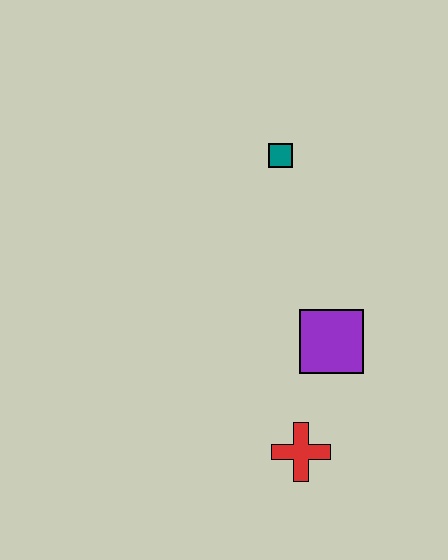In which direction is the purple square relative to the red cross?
The purple square is above the red cross.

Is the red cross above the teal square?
No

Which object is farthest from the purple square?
The teal square is farthest from the purple square.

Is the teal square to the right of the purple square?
No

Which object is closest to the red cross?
The purple square is closest to the red cross.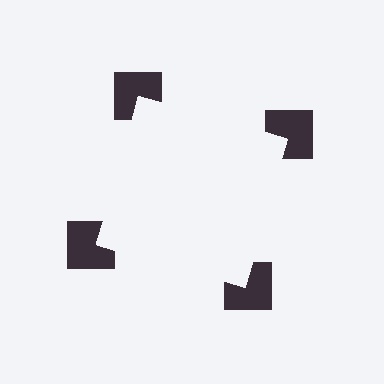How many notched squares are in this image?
There are 4 — one at each vertex of the illusory square.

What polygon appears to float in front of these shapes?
An illusory square — its edges are inferred from the aligned wedge cuts in the notched squares, not physically drawn.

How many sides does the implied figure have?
4 sides.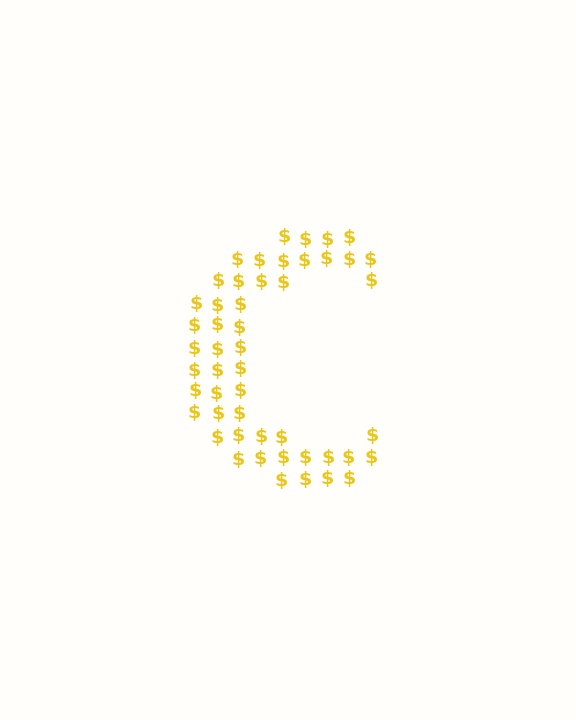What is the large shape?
The large shape is the letter C.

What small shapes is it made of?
It is made of small dollar signs.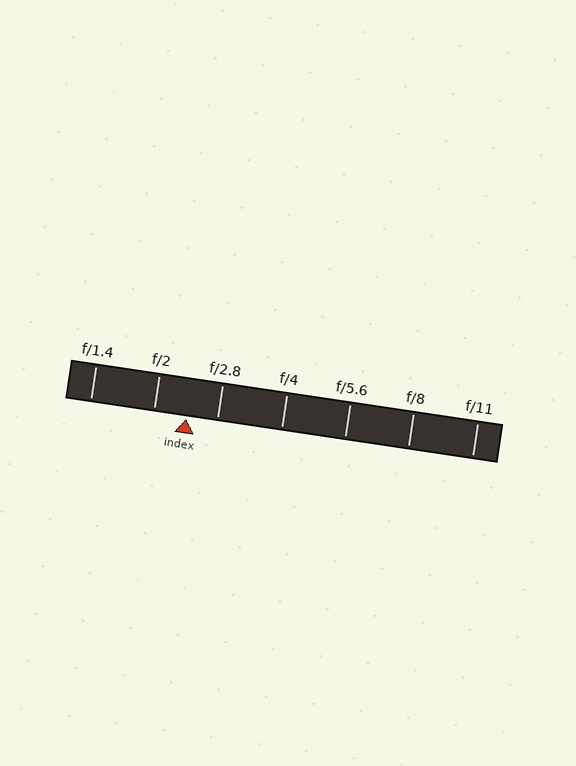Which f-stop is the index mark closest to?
The index mark is closest to f/2.8.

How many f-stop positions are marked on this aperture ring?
There are 7 f-stop positions marked.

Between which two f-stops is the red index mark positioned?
The index mark is between f/2 and f/2.8.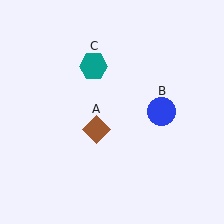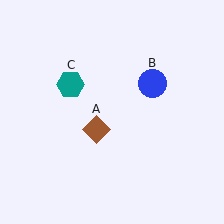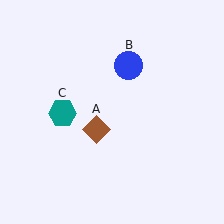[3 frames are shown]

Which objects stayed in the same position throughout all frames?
Brown diamond (object A) remained stationary.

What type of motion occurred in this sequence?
The blue circle (object B), teal hexagon (object C) rotated counterclockwise around the center of the scene.